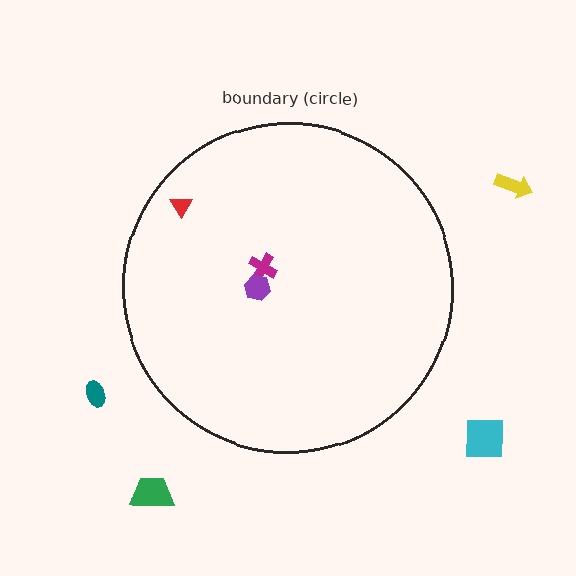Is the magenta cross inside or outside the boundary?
Inside.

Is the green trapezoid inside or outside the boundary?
Outside.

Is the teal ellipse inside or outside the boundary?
Outside.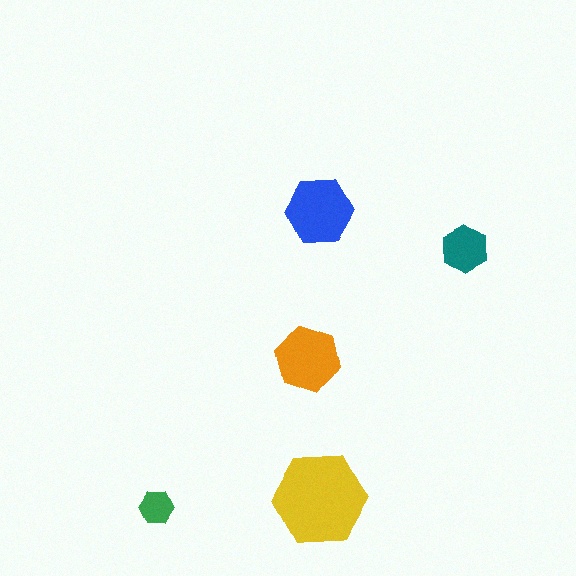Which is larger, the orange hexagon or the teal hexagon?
The orange one.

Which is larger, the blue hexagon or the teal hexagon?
The blue one.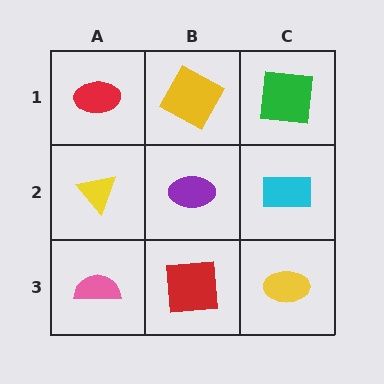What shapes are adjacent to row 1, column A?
A yellow triangle (row 2, column A), a yellow square (row 1, column B).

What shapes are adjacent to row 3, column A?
A yellow triangle (row 2, column A), a red square (row 3, column B).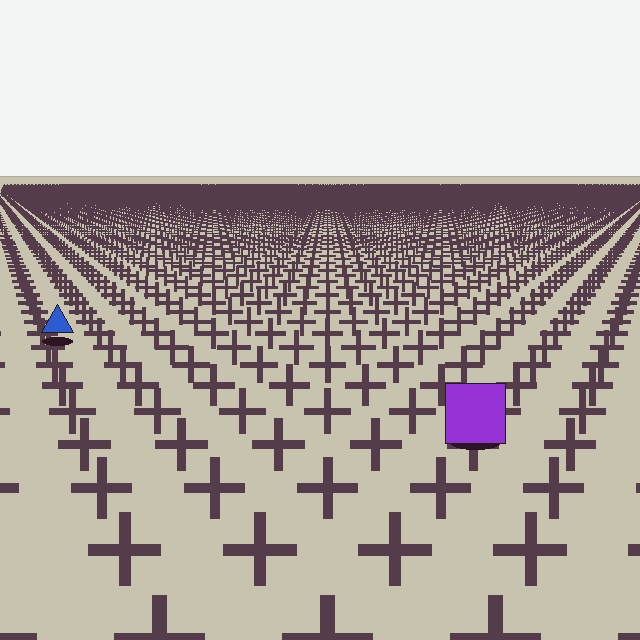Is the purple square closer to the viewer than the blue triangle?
Yes. The purple square is closer — you can tell from the texture gradient: the ground texture is coarser near it.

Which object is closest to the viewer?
The purple square is closest. The texture marks near it are larger and more spread out.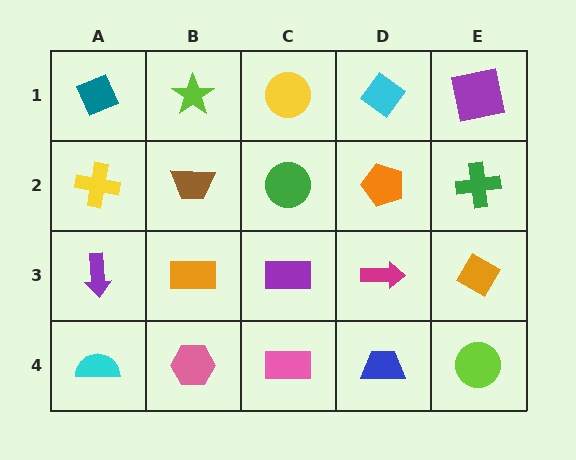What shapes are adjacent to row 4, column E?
An orange diamond (row 3, column E), a blue trapezoid (row 4, column D).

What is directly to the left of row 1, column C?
A lime star.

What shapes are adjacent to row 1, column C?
A green circle (row 2, column C), a lime star (row 1, column B), a cyan diamond (row 1, column D).